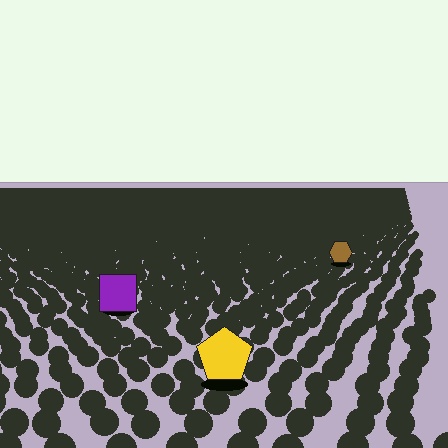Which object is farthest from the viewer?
The brown hexagon is farthest from the viewer. It appears smaller and the ground texture around it is denser.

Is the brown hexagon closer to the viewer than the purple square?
No. The purple square is closer — you can tell from the texture gradient: the ground texture is coarser near it.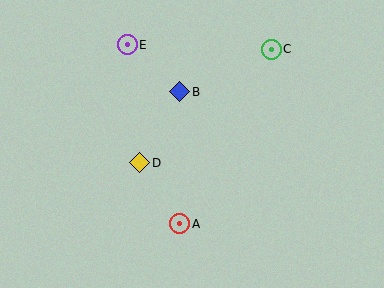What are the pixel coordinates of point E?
Point E is at (127, 45).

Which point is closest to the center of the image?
Point B at (180, 92) is closest to the center.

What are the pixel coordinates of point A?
Point A is at (180, 224).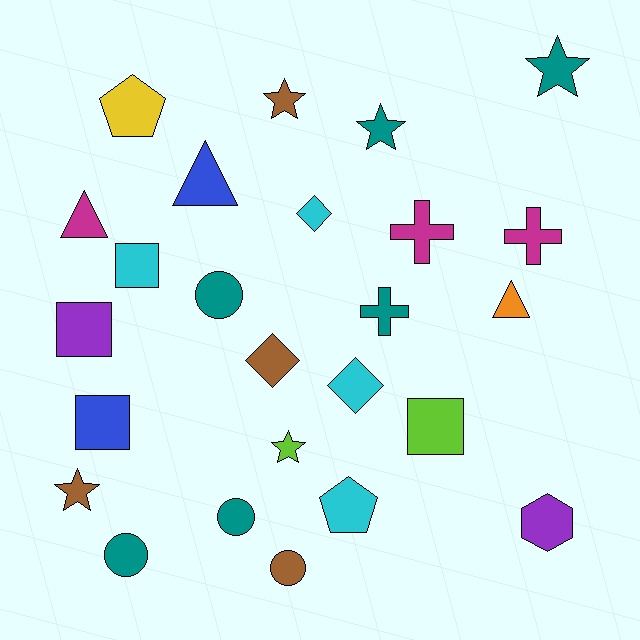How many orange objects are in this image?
There is 1 orange object.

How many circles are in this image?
There are 4 circles.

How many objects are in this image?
There are 25 objects.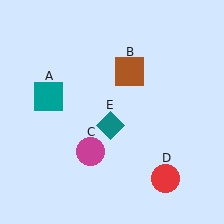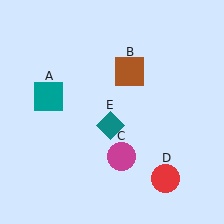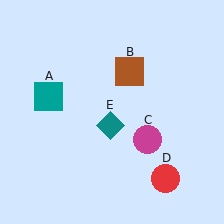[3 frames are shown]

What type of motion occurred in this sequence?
The magenta circle (object C) rotated counterclockwise around the center of the scene.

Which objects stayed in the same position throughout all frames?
Teal square (object A) and brown square (object B) and red circle (object D) and teal diamond (object E) remained stationary.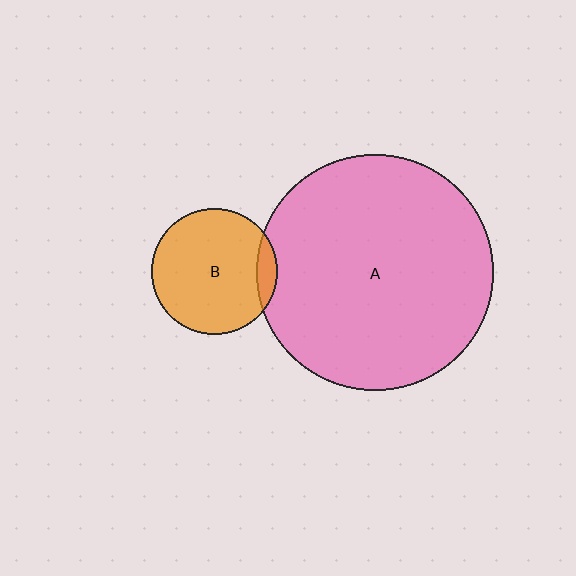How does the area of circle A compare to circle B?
Approximately 3.5 times.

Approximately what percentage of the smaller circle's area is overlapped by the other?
Approximately 10%.